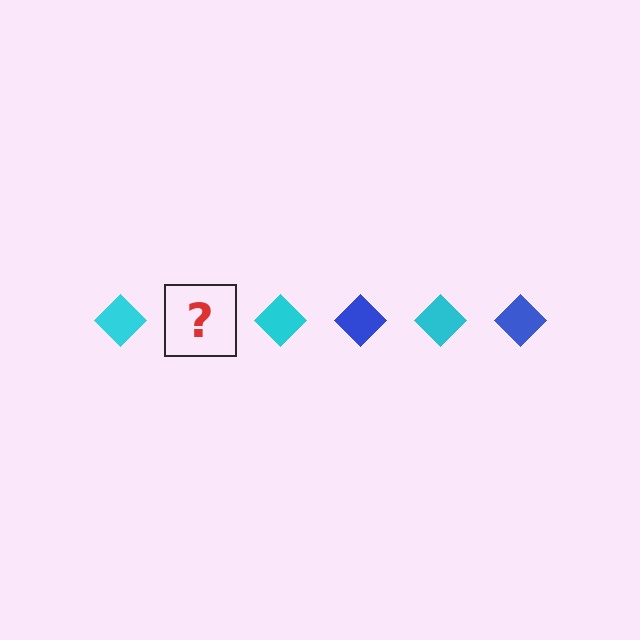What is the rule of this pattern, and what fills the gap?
The rule is that the pattern cycles through cyan, blue diamonds. The gap should be filled with a blue diamond.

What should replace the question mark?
The question mark should be replaced with a blue diamond.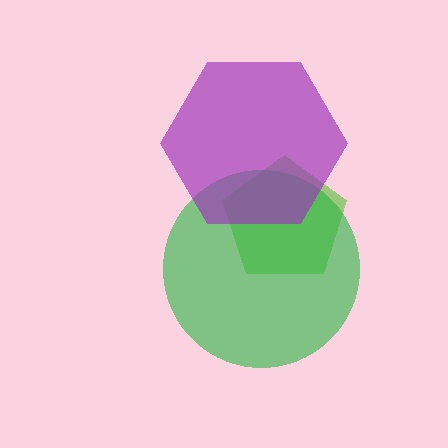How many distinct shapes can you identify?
There are 3 distinct shapes: a lime pentagon, a green circle, a purple hexagon.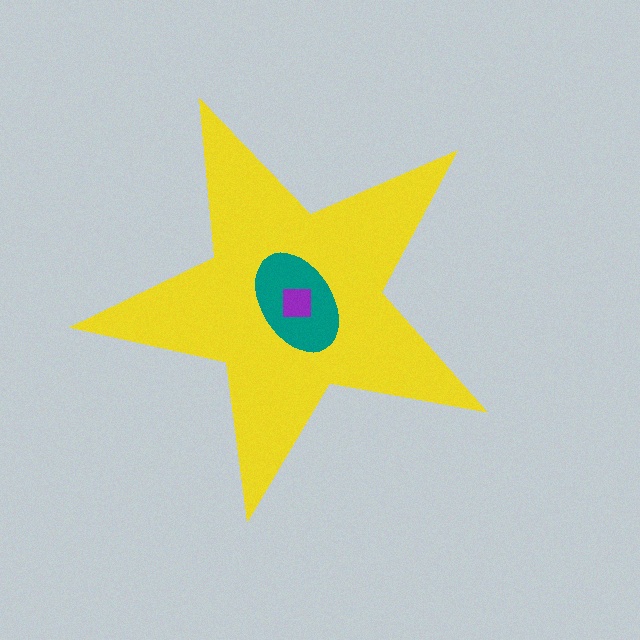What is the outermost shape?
The yellow star.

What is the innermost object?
The purple square.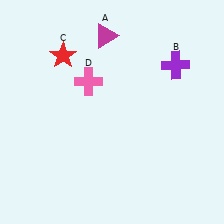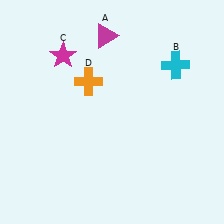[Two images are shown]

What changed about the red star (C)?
In Image 1, C is red. In Image 2, it changed to magenta.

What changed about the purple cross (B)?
In Image 1, B is purple. In Image 2, it changed to cyan.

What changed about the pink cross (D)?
In Image 1, D is pink. In Image 2, it changed to orange.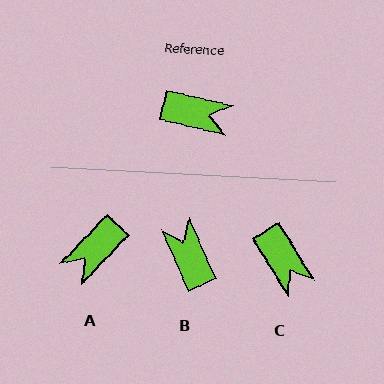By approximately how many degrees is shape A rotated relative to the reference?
Approximately 121 degrees clockwise.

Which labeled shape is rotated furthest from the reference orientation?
B, about 127 degrees away.